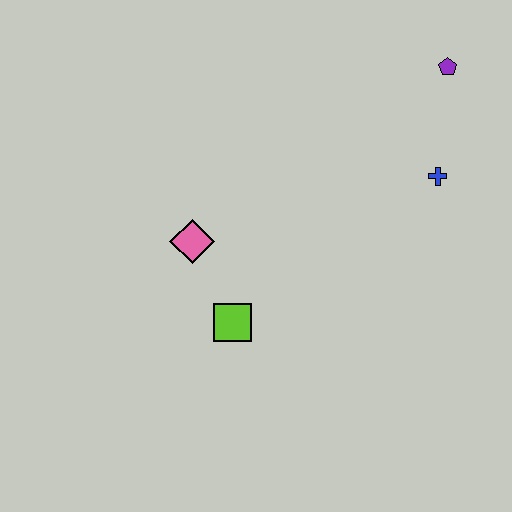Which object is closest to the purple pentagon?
The blue cross is closest to the purple pentagon.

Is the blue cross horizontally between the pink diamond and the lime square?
No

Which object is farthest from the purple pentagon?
The lime square is farthest from the purple pentagon.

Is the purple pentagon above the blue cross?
Yes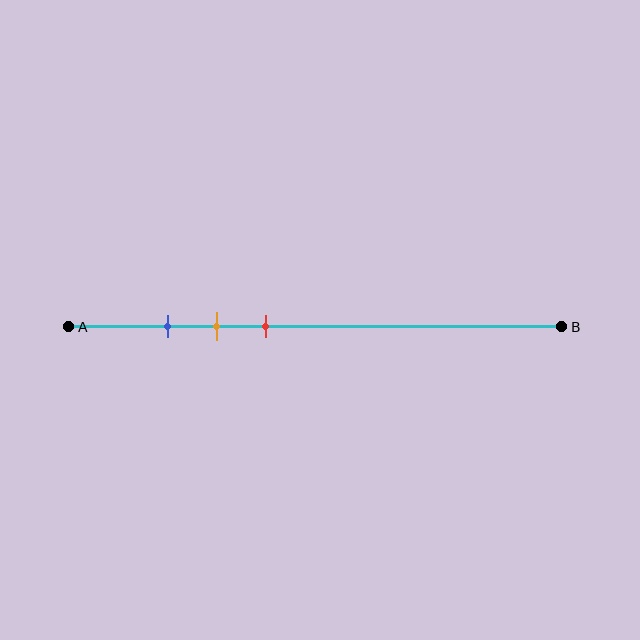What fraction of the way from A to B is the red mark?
The red mark is approximately 40% (0.4) of the way from A to B.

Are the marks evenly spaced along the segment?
Yes, the marks are approximately evenly spaced.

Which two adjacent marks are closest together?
The blue and orange marks are the closest adjacent pair.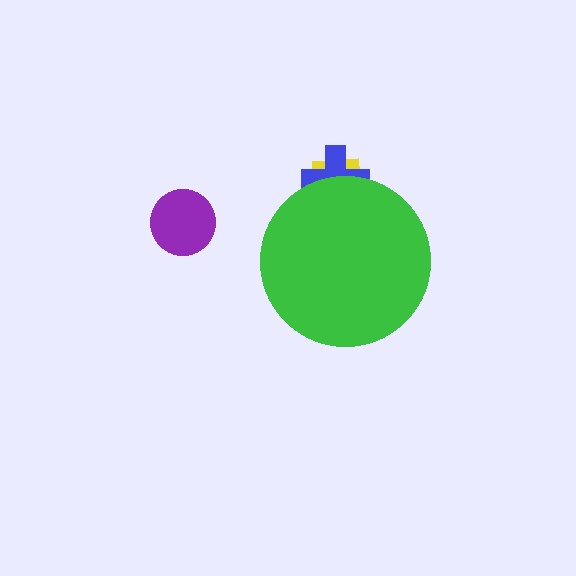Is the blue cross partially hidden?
Yes, the blue cross is partially hidden behind the green circle.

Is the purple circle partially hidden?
No, the purple circle is fully visible.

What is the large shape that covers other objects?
A green circle.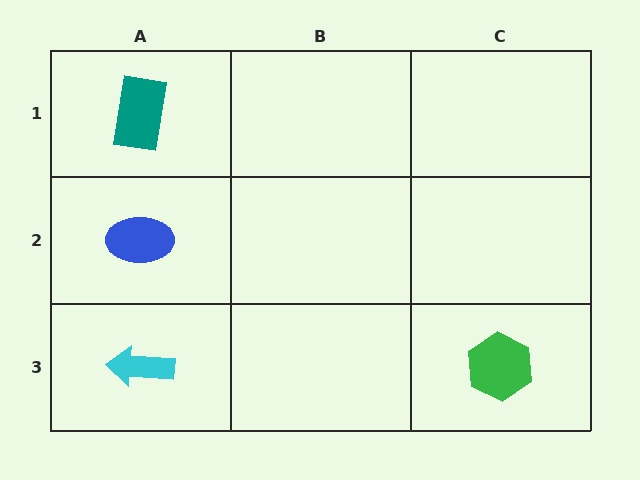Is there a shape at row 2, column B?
No, that cell is empty.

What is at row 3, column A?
A cyan arrow.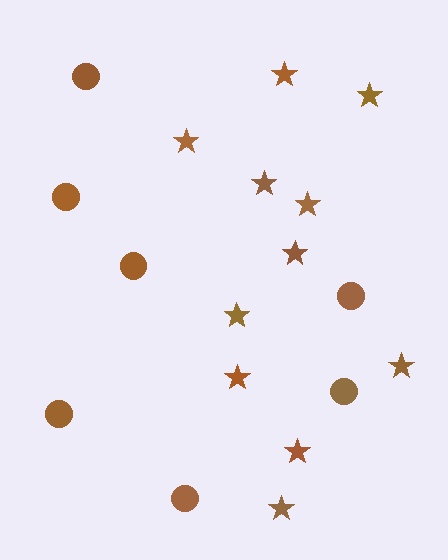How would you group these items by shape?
There are 2 groups: one group of stars (11) and one group of circles (7).